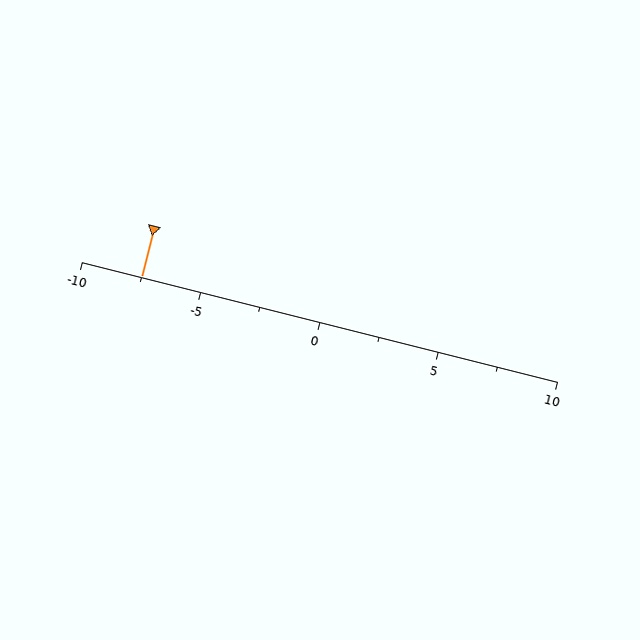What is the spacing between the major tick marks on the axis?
The major ticks are spaced 5 apart.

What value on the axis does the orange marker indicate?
The marker indicates approximately -7.5.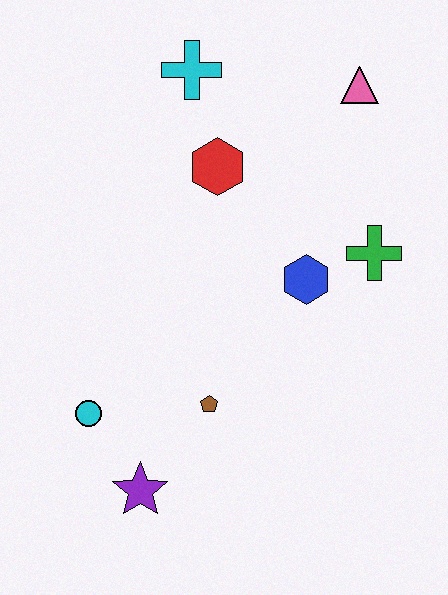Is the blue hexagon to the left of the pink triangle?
Yes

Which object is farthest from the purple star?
The pink triangle is farthest from the purple star.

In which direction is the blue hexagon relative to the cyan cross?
The blue hexagon is below the cyan cross.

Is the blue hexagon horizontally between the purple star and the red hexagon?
No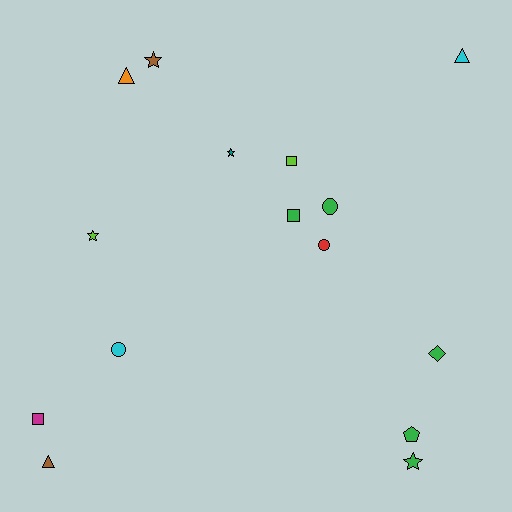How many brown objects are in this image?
There are 2 brown objects.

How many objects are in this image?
There are 15 objects.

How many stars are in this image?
There are 4 stars.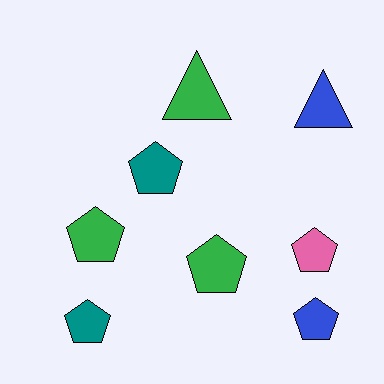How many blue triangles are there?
There is 1 blue triangle.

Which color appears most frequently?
Green, with 3 objects.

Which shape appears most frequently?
Pentagon, with 6 objects.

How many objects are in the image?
There are 8 objects.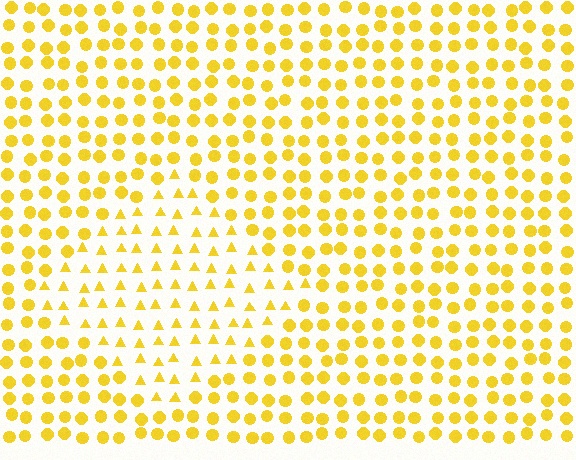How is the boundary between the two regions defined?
The boundary is defined by a change in element shape: triangles inside vs. circles outside. All elements share the same color and spacing.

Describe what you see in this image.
The image is filled with small yellow elements arranged in a uniform grid. A diamond-shaped region contains triangles, while the surrounding area contains circles. The boundary is defined purely by the change in element shape.